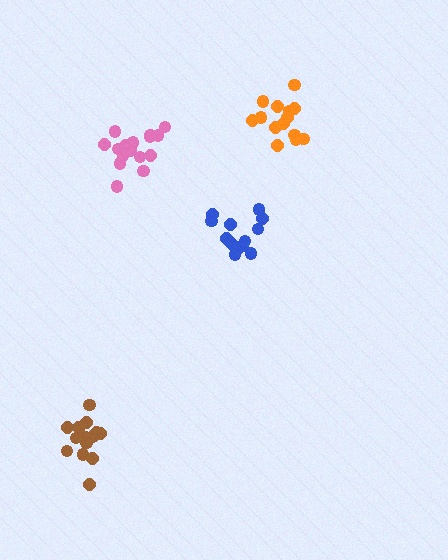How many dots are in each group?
Group 1: 17 dots, Group 2: 13 dots, Group 3: 15 dots, Group 4: 14 dots (59 total).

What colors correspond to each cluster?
The clusters are colored: pink, blue, brown, orange.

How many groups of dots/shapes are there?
There are 4 groups.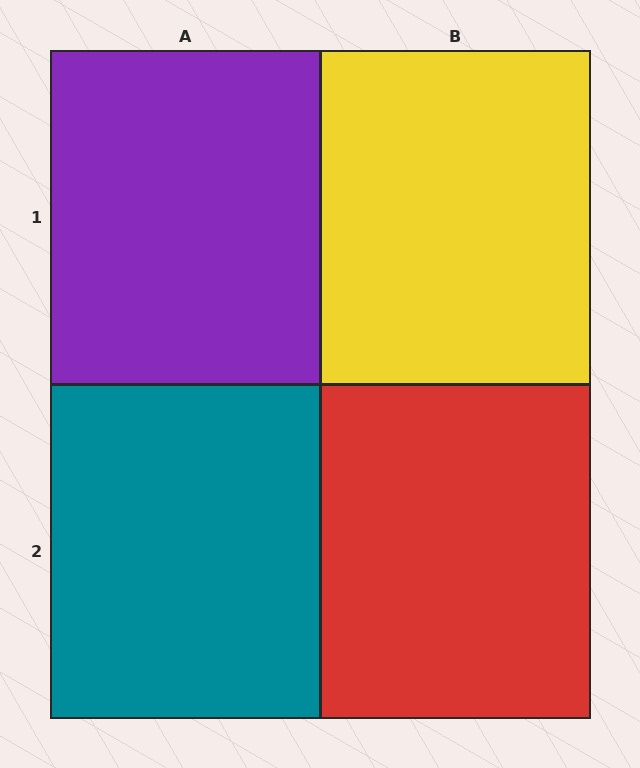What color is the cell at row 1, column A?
Purple.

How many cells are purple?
1 cell is purple.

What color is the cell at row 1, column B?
Yellow.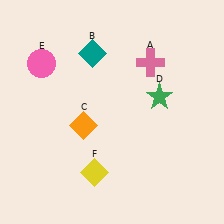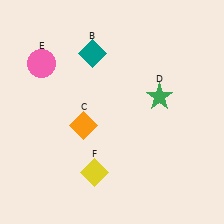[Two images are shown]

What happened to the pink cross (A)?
The pink cross (A) was removed in Image 2. It was in the top-right area of Image 1.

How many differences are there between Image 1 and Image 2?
There is 1 difference between the two images.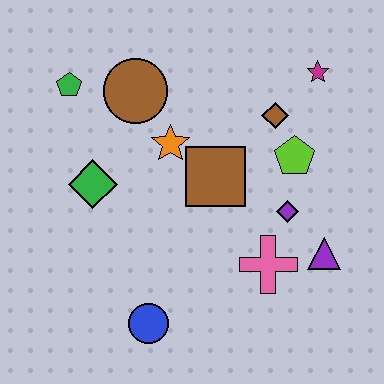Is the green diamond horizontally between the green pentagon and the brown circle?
Yes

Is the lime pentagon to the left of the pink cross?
No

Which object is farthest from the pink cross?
The green pentagon is farthest from the pink cross.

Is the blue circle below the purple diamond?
Yes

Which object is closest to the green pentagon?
The brown circle is closest to the green pentagon.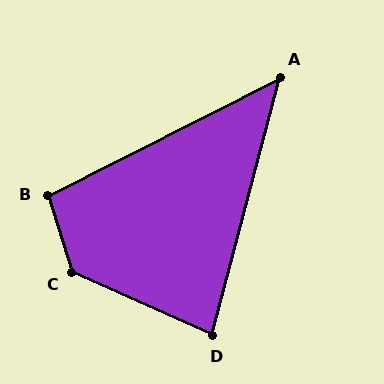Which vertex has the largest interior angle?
C, at approximately 132 degrees.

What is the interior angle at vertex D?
Approximately 81 degrees (acute).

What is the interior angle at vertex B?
Approximately 99 degrees (obtuse).